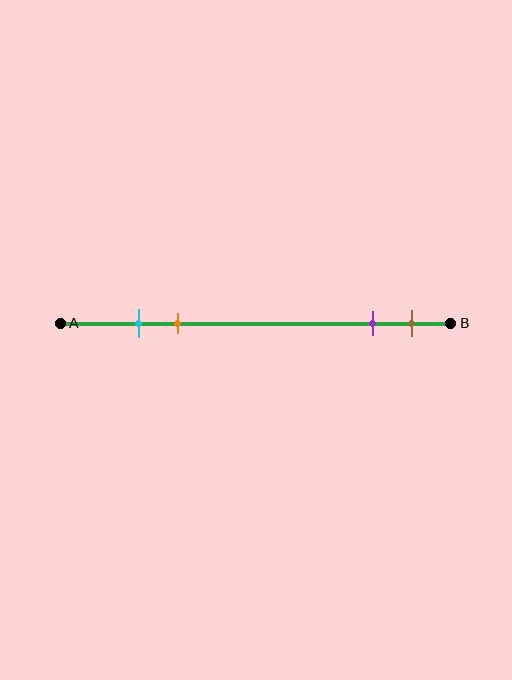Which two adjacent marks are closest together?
The cyan and orange marks are the closest adjacent pair.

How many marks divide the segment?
There are 4 marks dividing the segment.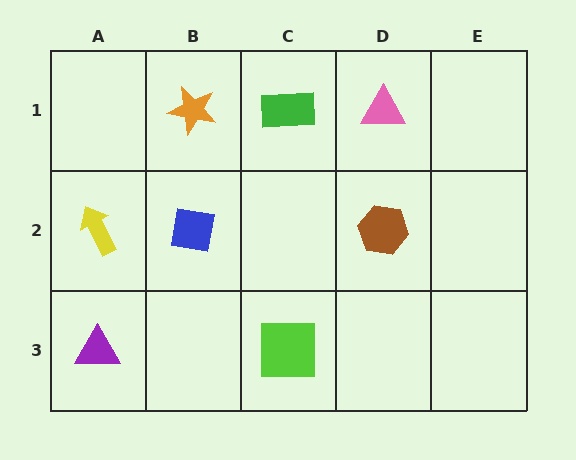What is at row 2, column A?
A yellow arrow.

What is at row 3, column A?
A purple triangle.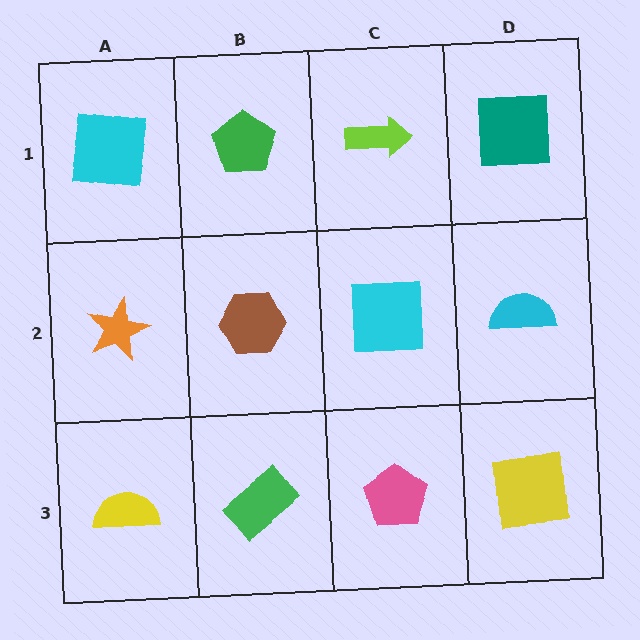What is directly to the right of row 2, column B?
A cyan square.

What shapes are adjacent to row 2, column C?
A lime arrow (row 1, column C), a pink pentagon (row 3, column C), a brown hexagon (row 2, column B), a cyan semicircle (row 2, column D).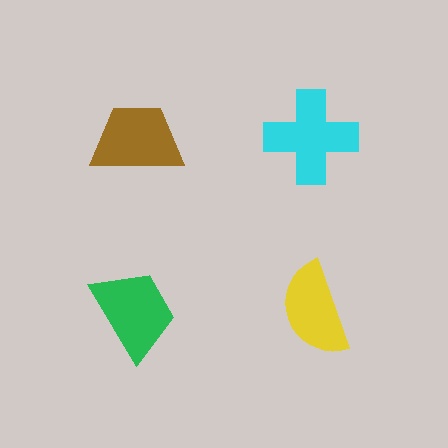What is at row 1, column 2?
A cyan cross.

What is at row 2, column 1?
A green trapezoid.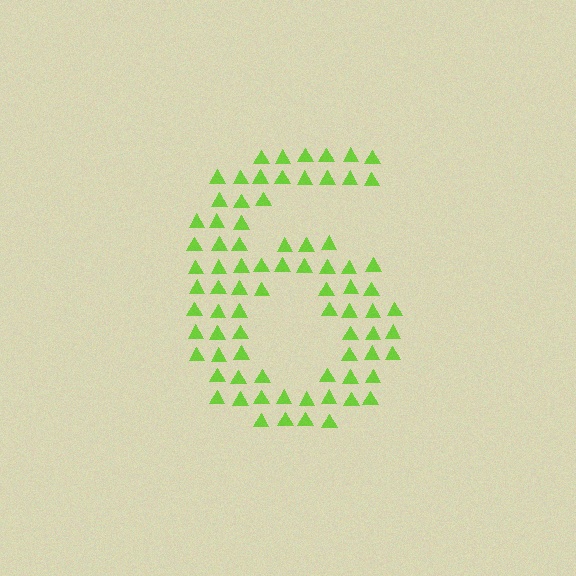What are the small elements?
The small elements are triangles.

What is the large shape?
The large shape is the digit 6.